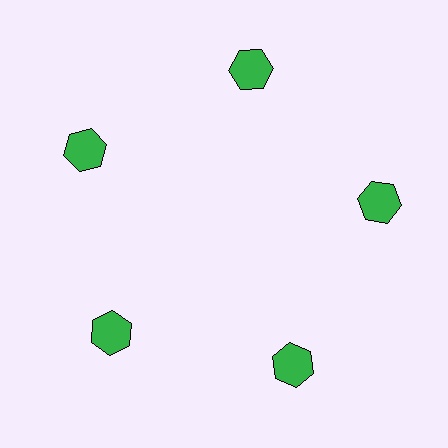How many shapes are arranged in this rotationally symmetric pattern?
There are 5 shapes, arranged in 5 groups of 1.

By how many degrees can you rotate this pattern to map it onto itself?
The pattern maps onto itself every 72 degrees of rotation.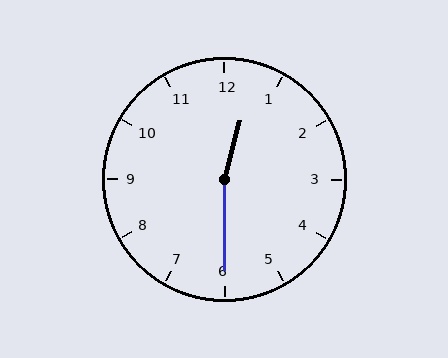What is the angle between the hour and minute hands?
Approximately 165 degrees.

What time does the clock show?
12:30.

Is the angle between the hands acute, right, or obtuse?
It is obtuse.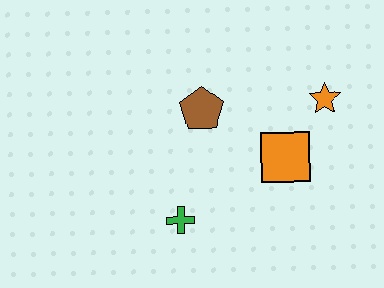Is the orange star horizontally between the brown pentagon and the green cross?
No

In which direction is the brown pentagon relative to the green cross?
The brown pentagon is above the green cross.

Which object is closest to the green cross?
The brown pentagon is closest to the green cross.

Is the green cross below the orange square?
Yes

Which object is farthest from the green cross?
The orange star is farthest from the green cross.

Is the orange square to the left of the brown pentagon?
No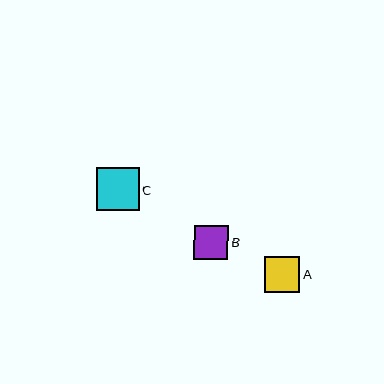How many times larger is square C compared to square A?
Square C is approximately 1.2 times the size of square A.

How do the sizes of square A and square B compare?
Square A and square B are approximately the same size.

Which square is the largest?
Square C is the largest with a size of approximately 43 pixels.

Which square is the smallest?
Square B is the smallest with a size of approximately 34 pixels.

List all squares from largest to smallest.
From largest to smallest: C, A, B.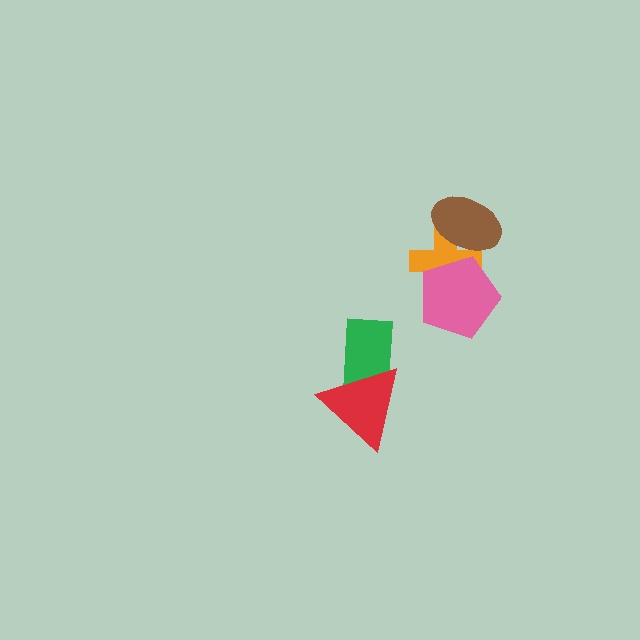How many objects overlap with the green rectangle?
1 object overlaps with the green rectangle.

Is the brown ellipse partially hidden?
No, no other shape covers it.